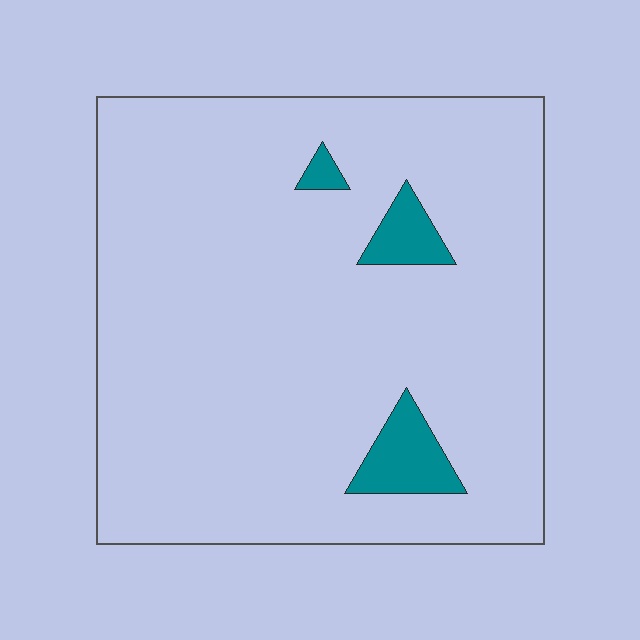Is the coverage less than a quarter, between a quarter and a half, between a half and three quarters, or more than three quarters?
Less than a quarter.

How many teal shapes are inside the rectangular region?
3.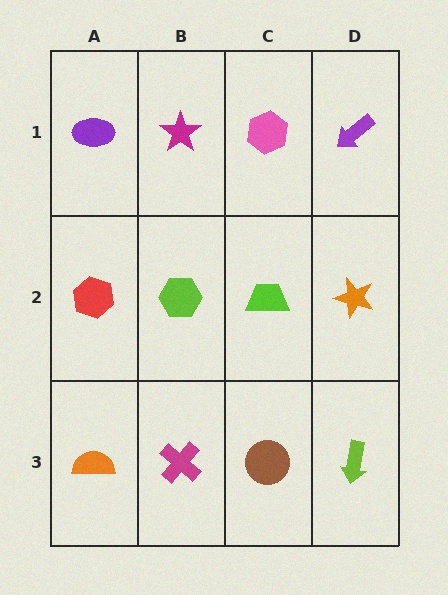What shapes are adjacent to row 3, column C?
A lime trapezoid (row 2, column C), a magenta cross (row 3, column B), a lime arrow (row 3, column D).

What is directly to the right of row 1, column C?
A purple arrow.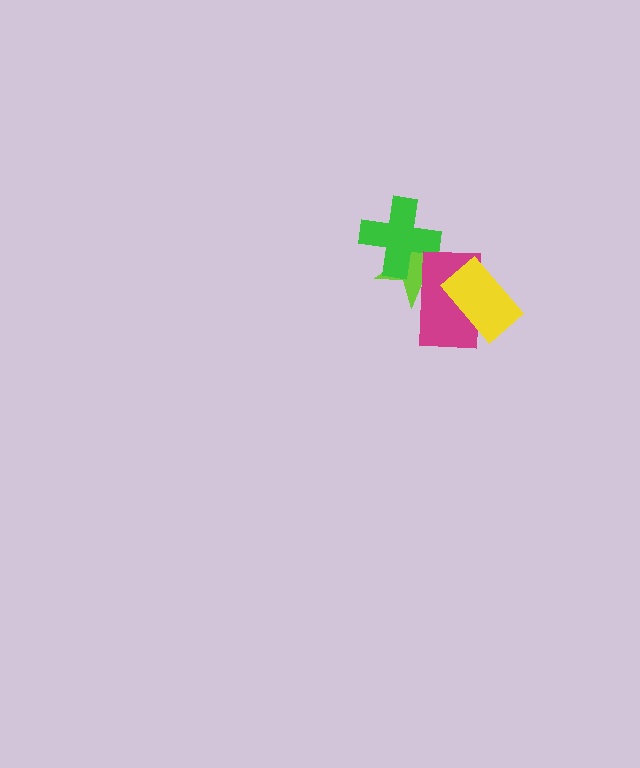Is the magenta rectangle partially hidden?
Yes, it is partially covered by another shape.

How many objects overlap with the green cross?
1 object overlaps with the green cross.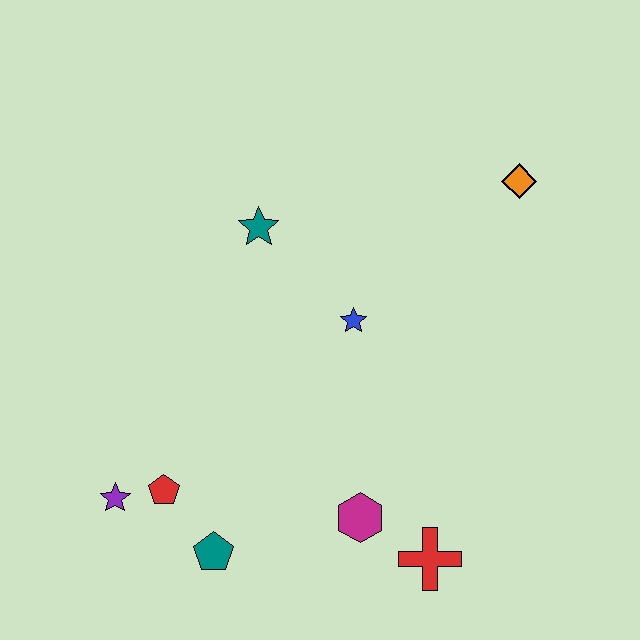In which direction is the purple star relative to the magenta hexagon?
The purple star is to the left of the magenta hexagon.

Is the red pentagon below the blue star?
Yes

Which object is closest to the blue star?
The teal star is closest to the blue star.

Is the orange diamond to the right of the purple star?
Yes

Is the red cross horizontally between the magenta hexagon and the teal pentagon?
No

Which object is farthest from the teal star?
The red cross is farthest from the teal star.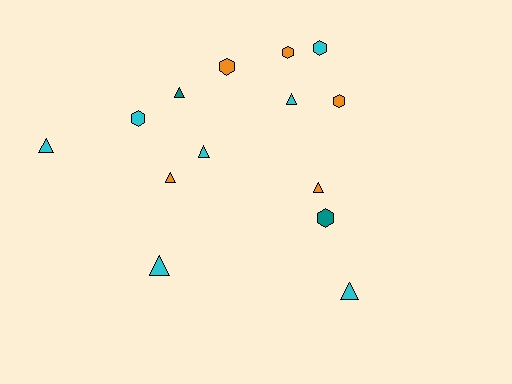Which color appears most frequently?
Cyan, with 7 objects.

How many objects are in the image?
There are 14 objects.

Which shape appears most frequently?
Triangle, with 8 objects.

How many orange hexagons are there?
There are 3 orange hexagons.